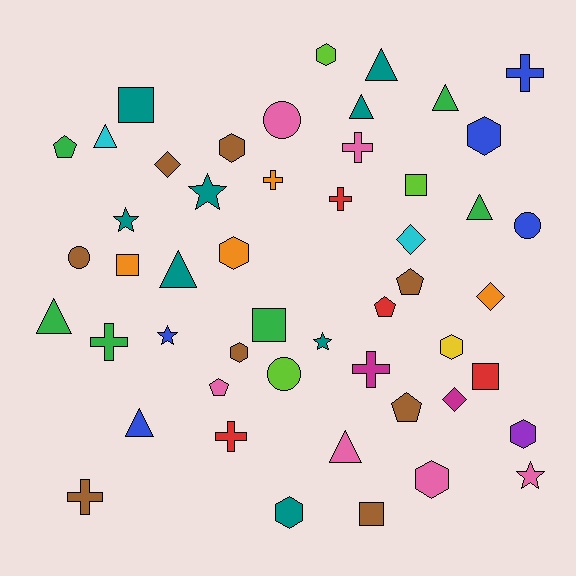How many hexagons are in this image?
There are 9 hexagons.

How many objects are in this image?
There are 50 objects.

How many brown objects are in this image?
There are 8 brown objects.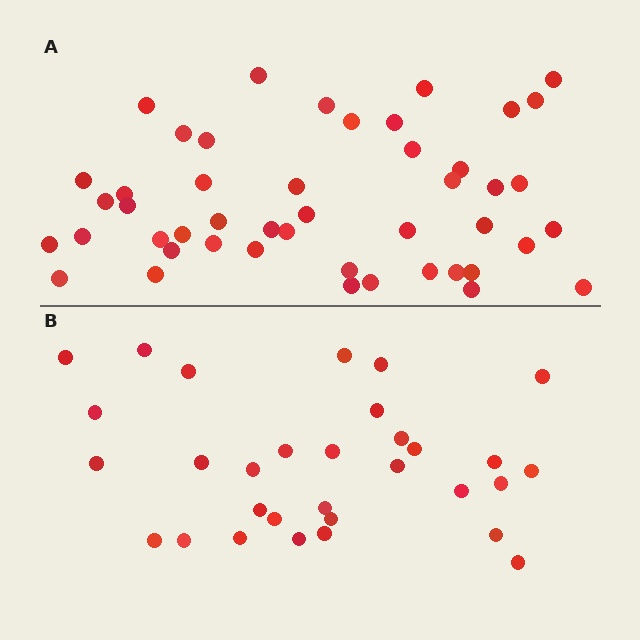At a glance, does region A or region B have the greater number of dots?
Region A (the top region) has more dots.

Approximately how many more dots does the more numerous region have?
Region A has approximately 15 more dots than region B.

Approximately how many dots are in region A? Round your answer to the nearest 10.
About 50 dots. (The exact count is 47, which rounds to 50.)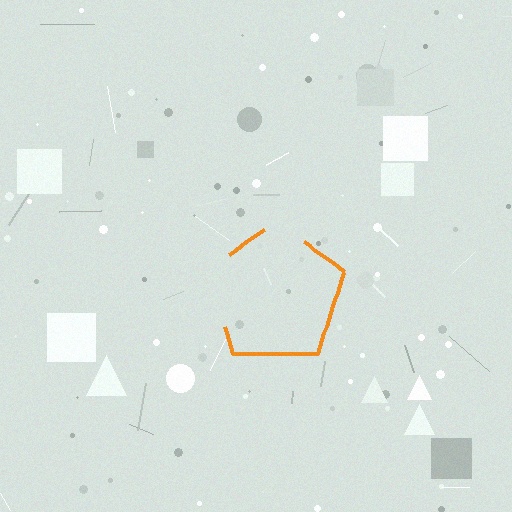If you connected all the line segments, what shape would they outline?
They would outline a pentagon.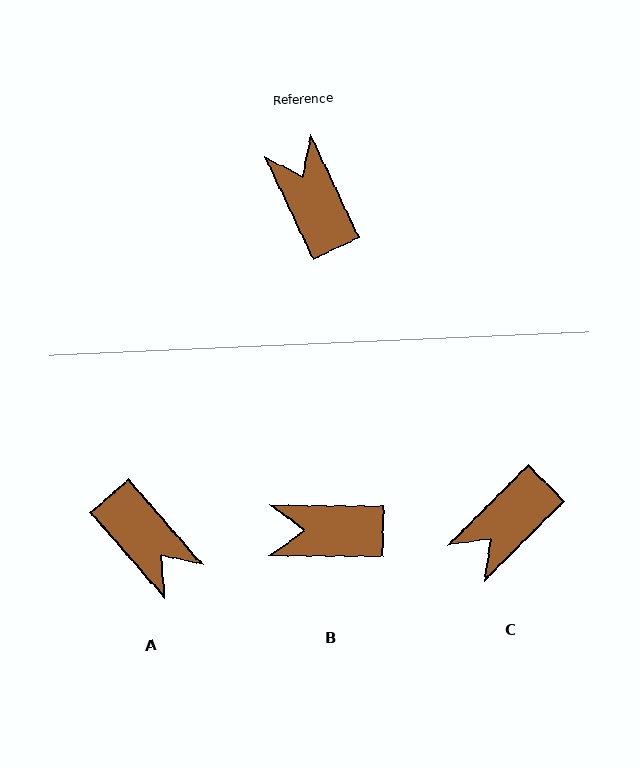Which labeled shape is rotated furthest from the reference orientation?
A, about 165 degrees away.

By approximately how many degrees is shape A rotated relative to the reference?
Approximately 165 degrees clockwise.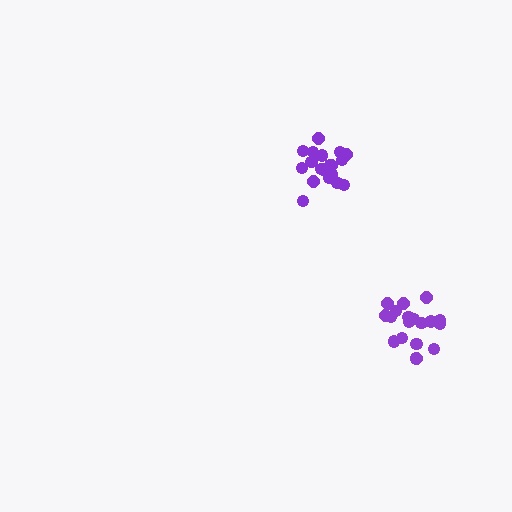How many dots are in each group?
Group 1: 19 dots, Group 2: 19 dots (38 total).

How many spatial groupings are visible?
There are 2 spatial groupings.